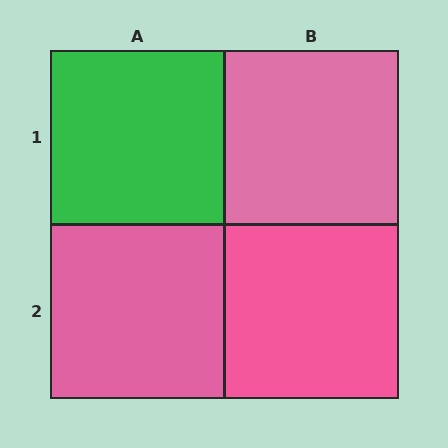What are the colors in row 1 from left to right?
Green, pink.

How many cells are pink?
3 cells are pink.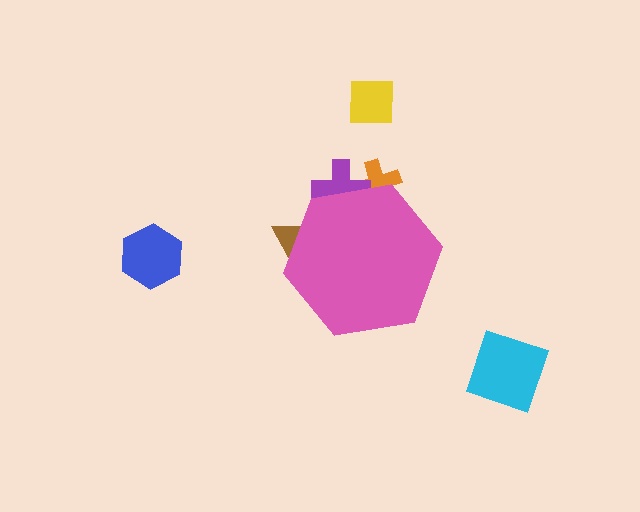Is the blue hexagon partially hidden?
No, the blue hexagon is fully visible.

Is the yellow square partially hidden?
No, the yellow square is fully visible.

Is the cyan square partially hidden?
No, the cyan square is fully visible.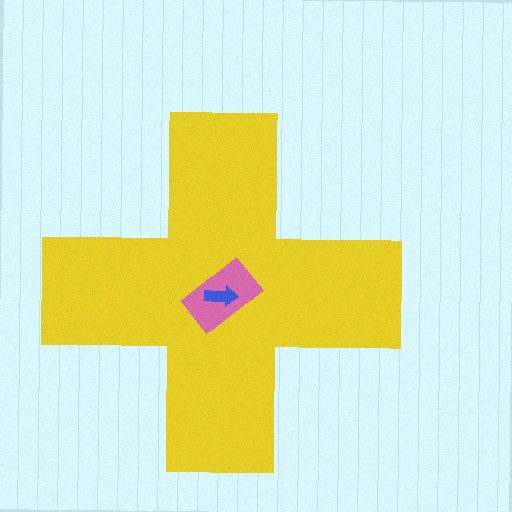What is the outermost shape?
The yellow cross.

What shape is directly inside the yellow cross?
The pink rectangle.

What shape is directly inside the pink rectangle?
The blue arrow.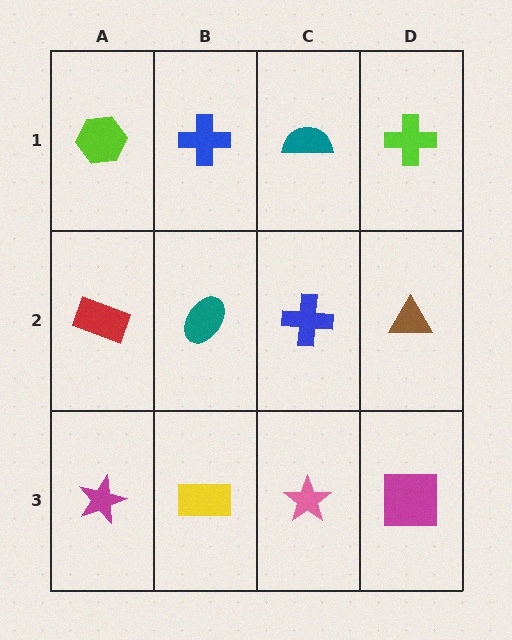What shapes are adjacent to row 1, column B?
A teal ellipse (row 2, column B), a lime hexagon (row 1, column A), a teal semicircle (row 1, column C).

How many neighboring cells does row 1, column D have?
2.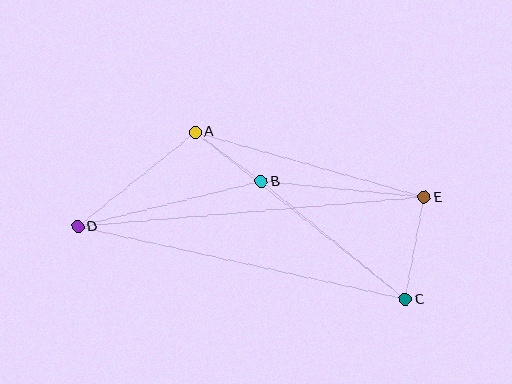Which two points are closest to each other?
Points A and B are closest to each other.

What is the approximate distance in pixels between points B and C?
The distance between B and C is approximately 186 pixels.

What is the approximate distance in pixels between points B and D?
The distance between B and D is approximately 189 pixels.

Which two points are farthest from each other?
Points D and E are farthest from each other.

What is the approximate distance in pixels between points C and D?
The distance between C and D is approximately 335 pixels.